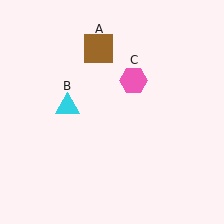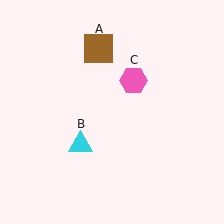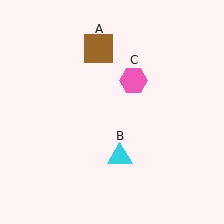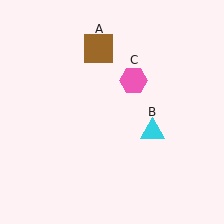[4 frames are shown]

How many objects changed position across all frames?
1 object changed position: cyan triangle (object B).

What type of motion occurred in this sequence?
The cyan triangle (object B) rotated counterclockwise around the center of the scene.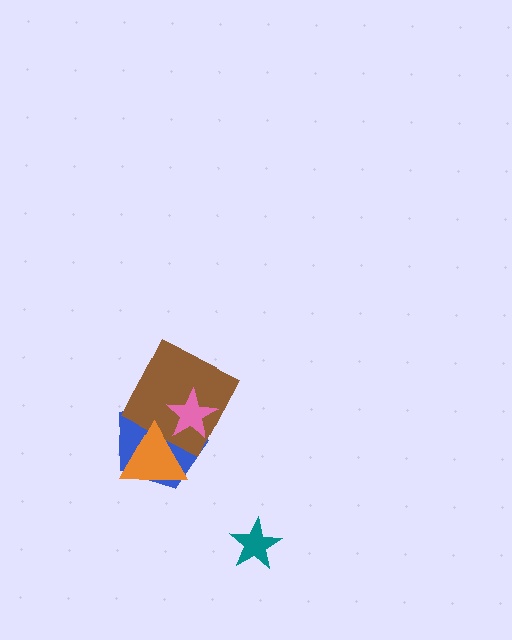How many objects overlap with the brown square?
3 objects overlap with the brown square.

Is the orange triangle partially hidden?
Yes, it is partially covered by another shape.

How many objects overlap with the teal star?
0 objects overlap with the teal star.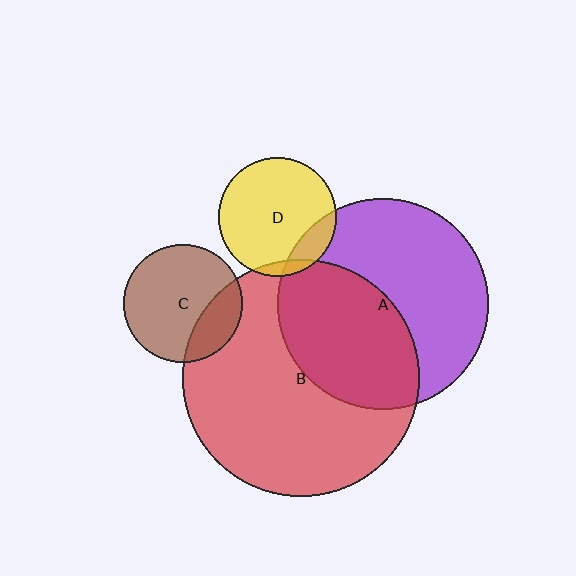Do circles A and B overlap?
Yes.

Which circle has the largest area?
Circle B (red).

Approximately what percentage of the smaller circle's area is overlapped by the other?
Approximately 45%.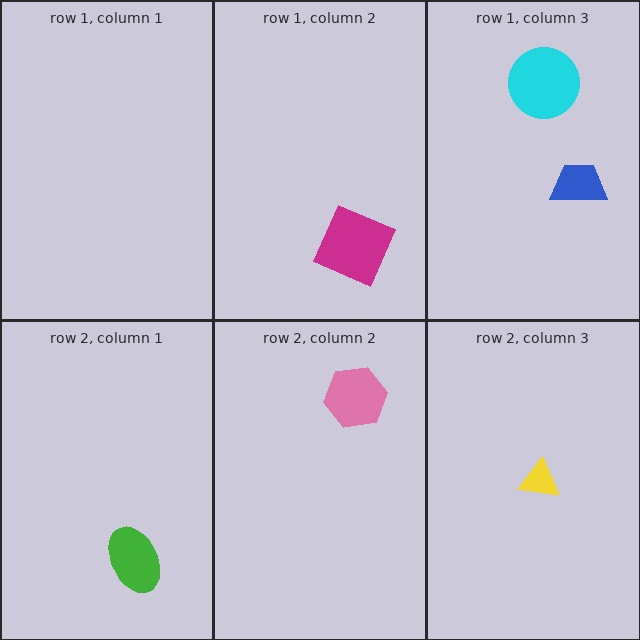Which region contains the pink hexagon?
The row 2, column 2 region.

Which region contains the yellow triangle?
The row 2, column 3 region.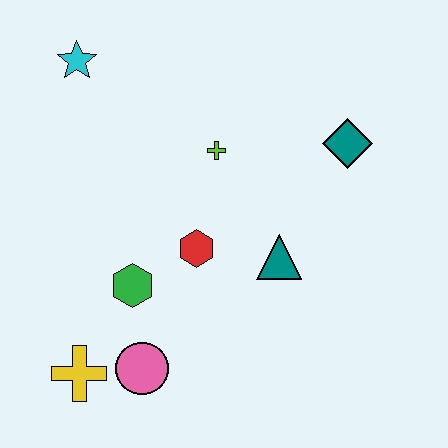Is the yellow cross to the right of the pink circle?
No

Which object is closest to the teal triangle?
The red hexagon is closest to the teal triangle.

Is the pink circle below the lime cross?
Yes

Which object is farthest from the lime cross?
The yellow cross is farthest from the lime cross.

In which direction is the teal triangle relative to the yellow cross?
The teal triangle is to the right of the yellow cross.